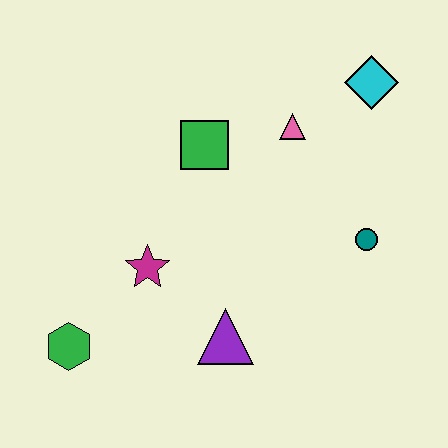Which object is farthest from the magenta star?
The cyan diamond is farthest from the magenta star.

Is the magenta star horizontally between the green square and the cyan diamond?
No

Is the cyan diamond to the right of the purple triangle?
Yes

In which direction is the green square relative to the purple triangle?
The green square is above the purple triangle.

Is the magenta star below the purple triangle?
No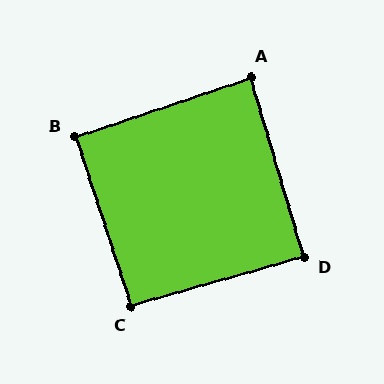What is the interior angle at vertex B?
Approximately 90 degrees (approximately right).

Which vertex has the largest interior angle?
C, at approximately 92 degrees.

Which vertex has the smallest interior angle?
A, at approximately 88 degrees.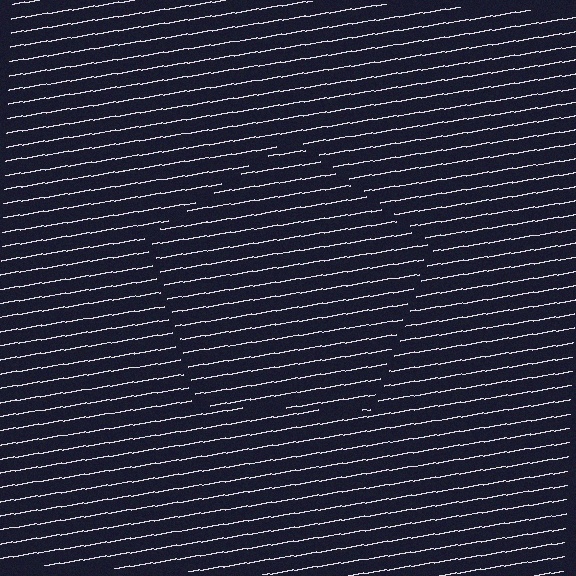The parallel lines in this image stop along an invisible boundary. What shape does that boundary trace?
An illusory pentagon. The interior of the shape contains the same grating, shifted by half a period — the contour is defined by the phase discontinuity where line-ends from the inner and outer gratings abut.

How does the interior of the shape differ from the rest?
The interior of the shape contains the same grating, shifted by half a period — the contour is defined by the phase discontinuity where line-ends from the inner and outer gratings abut.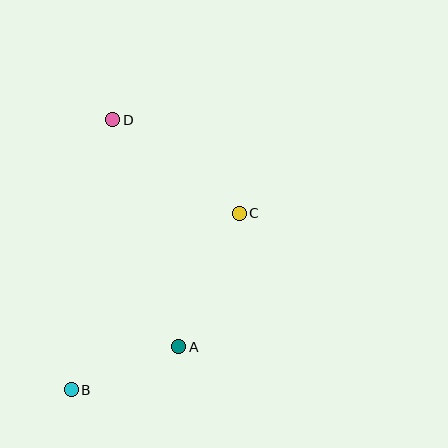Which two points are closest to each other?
Points A and B are closest to each other.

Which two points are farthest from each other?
Points B and D are farthest from each other.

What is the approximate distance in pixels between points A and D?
The distance between A and D is approximately 236 pixels.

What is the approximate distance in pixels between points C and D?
The distance between C and D is approximately 157 pixels.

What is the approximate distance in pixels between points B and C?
The distance between B and C is approximately 244 pixels.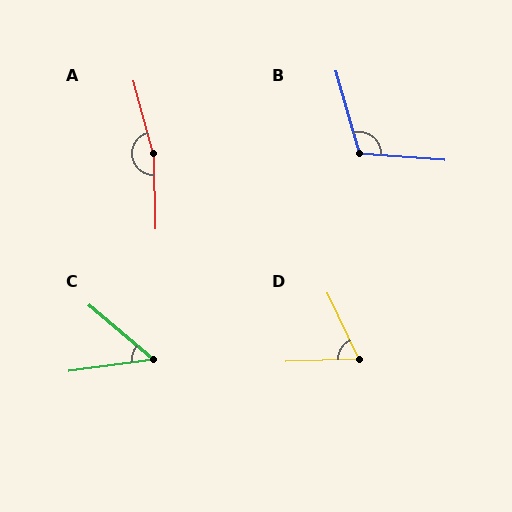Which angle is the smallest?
C, at approximately 48 degrees.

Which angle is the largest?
A, at approximately 166 degrees.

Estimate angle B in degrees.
Approximately 111 degrees.